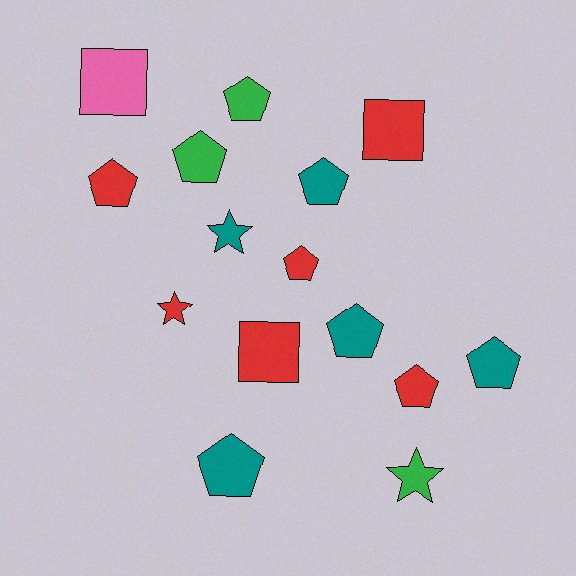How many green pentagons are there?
There are 2 green pentagons.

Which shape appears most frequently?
Pentagon, with 9 objects.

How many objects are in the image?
There are 15 objects.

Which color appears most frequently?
Red, with 6 objects.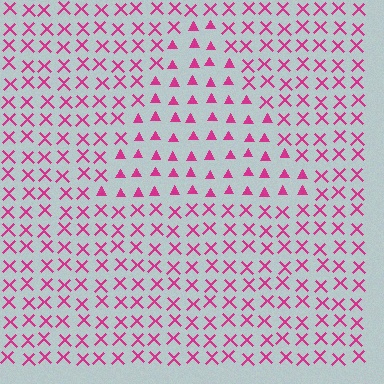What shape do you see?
I see a triangle.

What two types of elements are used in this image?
The image uses triangles inside the triangle region and X marks outside it.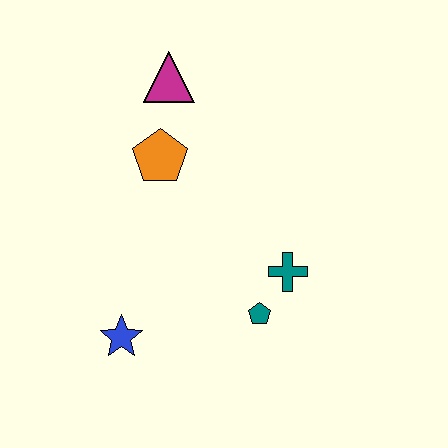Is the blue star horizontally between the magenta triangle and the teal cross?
No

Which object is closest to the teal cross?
The teal pentagon is closest to the teal cross.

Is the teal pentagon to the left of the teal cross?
Yes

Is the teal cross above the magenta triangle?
No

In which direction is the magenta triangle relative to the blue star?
The magenta triangle is above the blue star.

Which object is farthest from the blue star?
The magenta triangle is farthest from the blue star.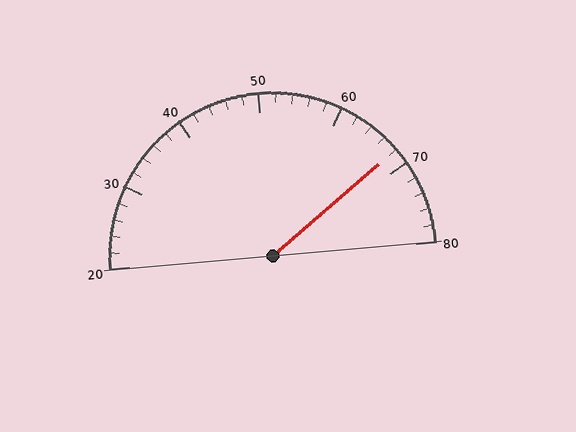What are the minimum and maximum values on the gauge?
The gauge ranges from 20 to 80.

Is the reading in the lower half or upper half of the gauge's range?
The reading is in the upper half of the range (20 to 80).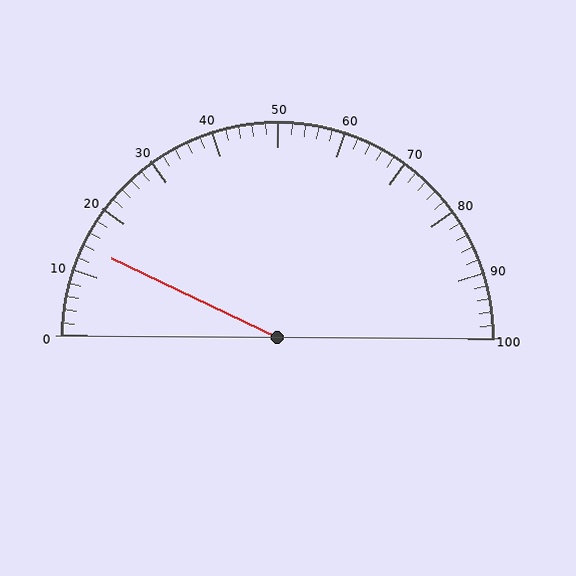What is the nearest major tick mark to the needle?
The nearest major tick mark is 10.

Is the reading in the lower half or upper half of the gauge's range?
The reading is in the lower half of the range (0 to 100).